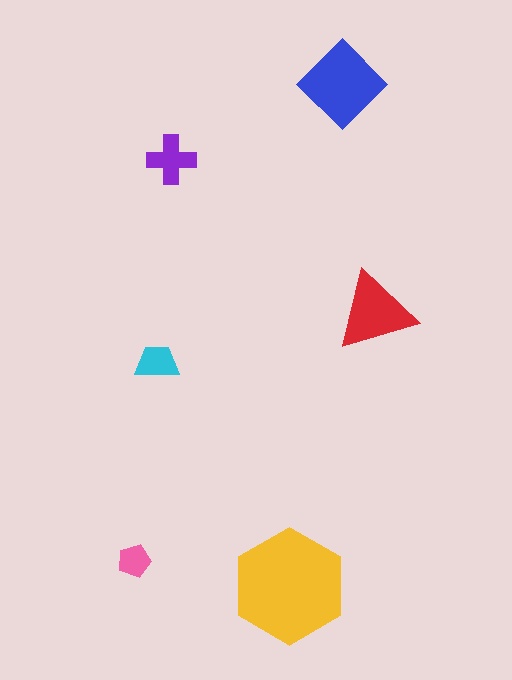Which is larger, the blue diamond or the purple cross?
The blue diamond.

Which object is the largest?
The yellow hexagon.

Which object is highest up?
The blue diamond is topmost.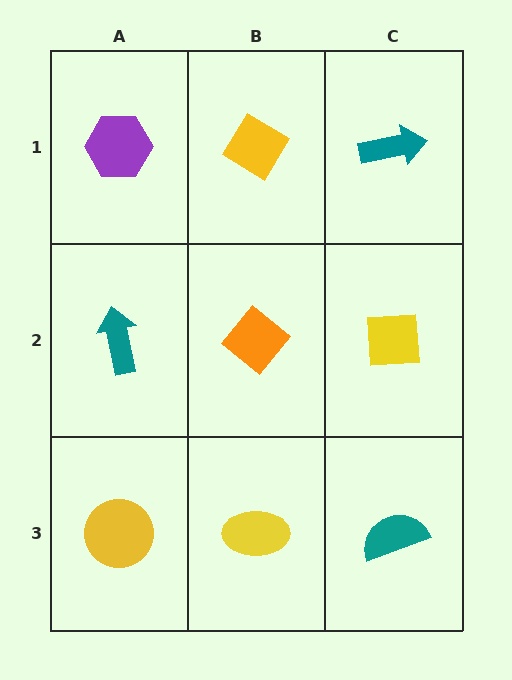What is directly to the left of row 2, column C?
An orange diamond.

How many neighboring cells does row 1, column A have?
2.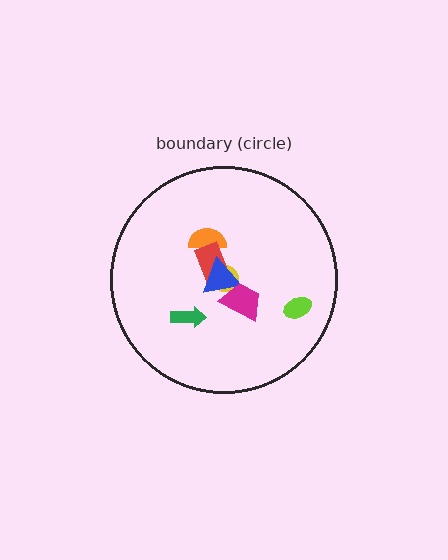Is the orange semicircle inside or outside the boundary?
Inside.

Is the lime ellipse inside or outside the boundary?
Inside.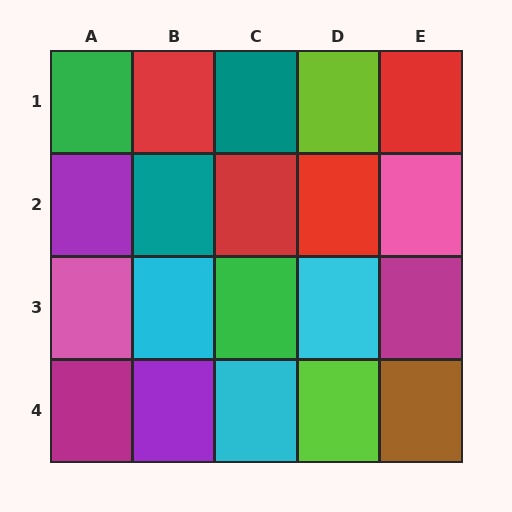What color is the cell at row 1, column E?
Red.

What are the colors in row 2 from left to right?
Purple, teal, red, red, pink.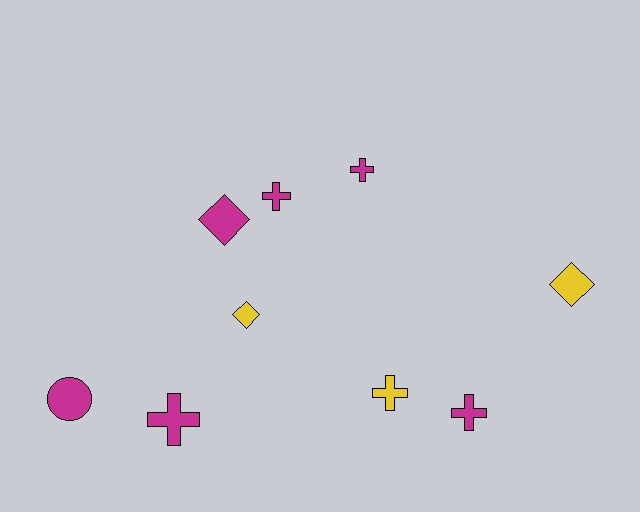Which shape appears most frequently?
Cross, with 5 objects.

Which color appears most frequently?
Magenta, with 6 objects.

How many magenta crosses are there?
There are 4 magenta crosses.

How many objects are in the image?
There are 9 objects.